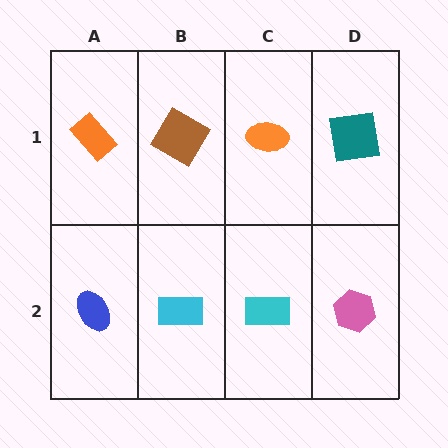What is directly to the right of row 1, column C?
A teal square.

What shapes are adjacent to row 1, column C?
A cyan rectangle (row 2, column C), a brown diamond (row 1, column B), a teal square (row 1, column D).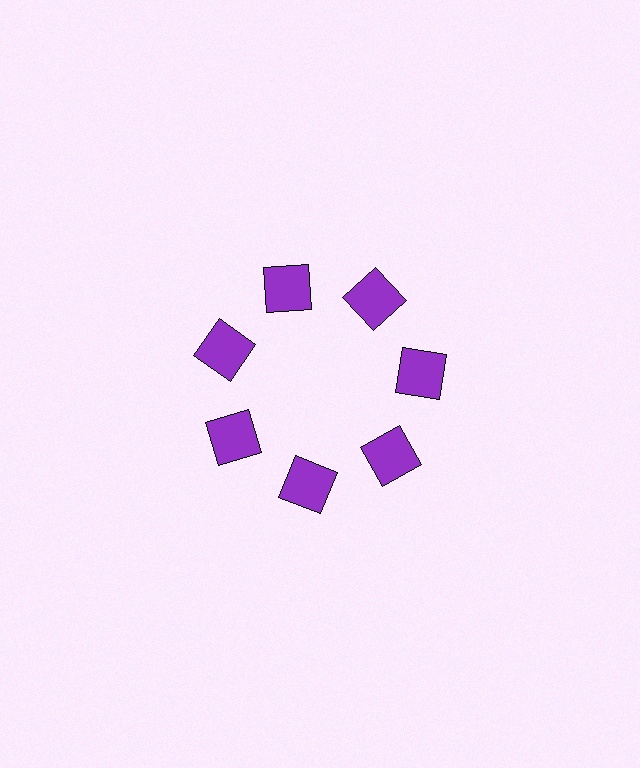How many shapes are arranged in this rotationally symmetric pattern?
There are 7 shapes, arranged in 7 groups of 1.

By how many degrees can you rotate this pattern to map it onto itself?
The pattern maps onto itself every 51 degrees of rotation.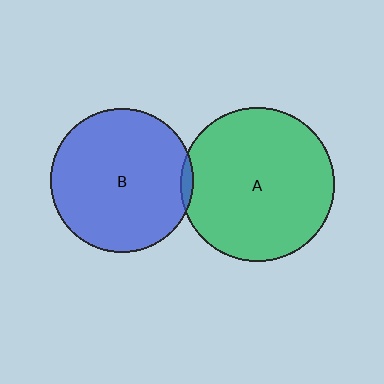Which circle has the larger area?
Circle A (green).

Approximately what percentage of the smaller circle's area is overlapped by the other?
Approximately 5%.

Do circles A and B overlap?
Yes.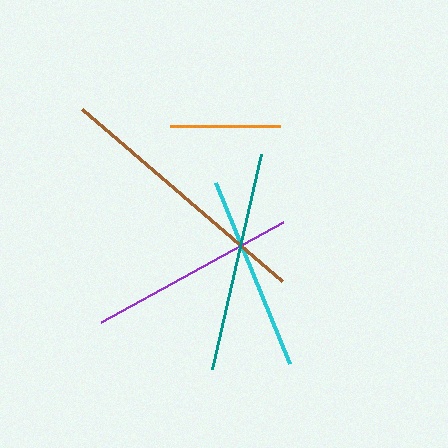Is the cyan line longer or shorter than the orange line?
The cyan line is longer than the orange line.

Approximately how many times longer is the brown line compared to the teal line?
The brown line is approximately 1.2 times the length of the teal line.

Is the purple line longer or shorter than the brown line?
The brown line is longer than the purple line.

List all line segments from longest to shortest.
From longest to shortest: brown, teal, purple, cyan, orange.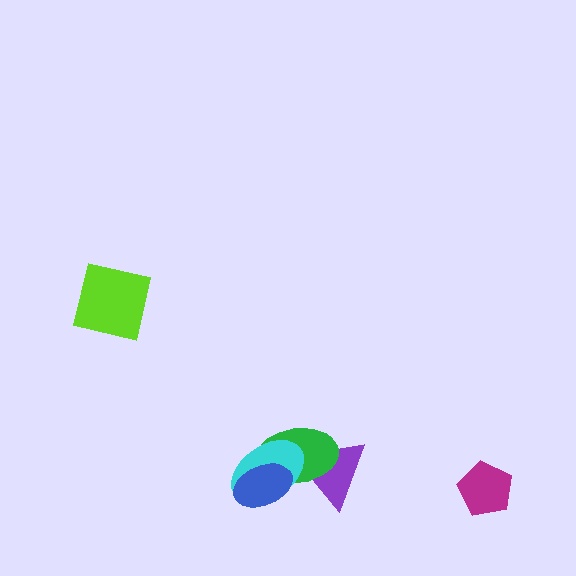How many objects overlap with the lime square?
0 objects overlap with the lime square.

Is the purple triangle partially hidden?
Yes, it is partially covered by another shape.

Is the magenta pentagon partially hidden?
No, no other shape covers it.